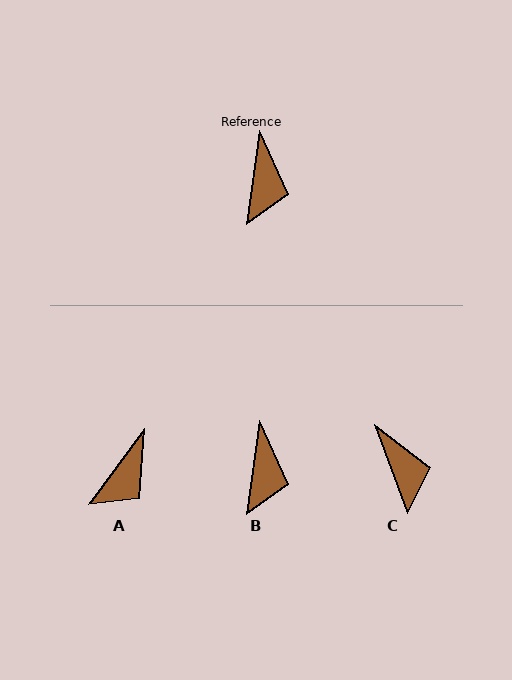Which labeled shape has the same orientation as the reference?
B.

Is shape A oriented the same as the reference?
No, it is off by about 28 degrees.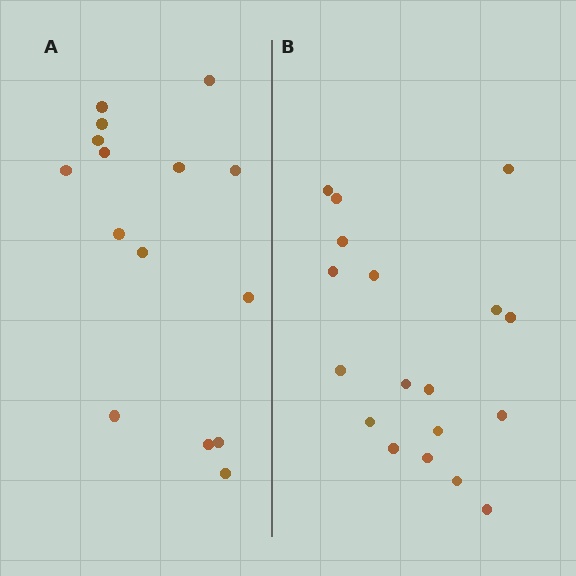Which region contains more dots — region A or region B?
Region B (the right region) has more dots.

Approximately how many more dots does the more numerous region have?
Region B has just a few more — roughly 2 or 3 more dots than region A.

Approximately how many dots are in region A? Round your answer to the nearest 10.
About 20 dots. (The exact count is 15, which rounds to 20.)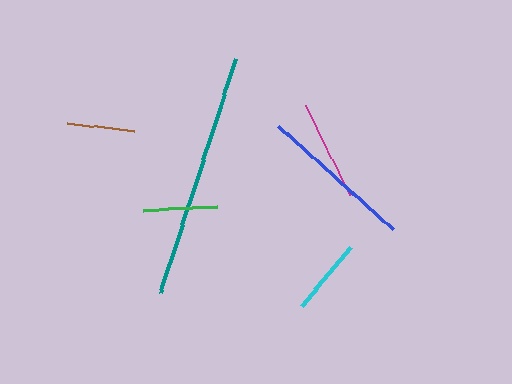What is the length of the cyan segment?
The cyan segment is approximately 77 pixels long.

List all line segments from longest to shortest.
From longest to shortest: teal, blue, magenta, cyan, green, brown.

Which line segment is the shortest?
The brown line is the shortest at approximately 67 pixels.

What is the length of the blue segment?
The blue segment is approximately 154 pixels long.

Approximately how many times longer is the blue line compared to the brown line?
The blue line is approximately 2.3 times the length of the brown line.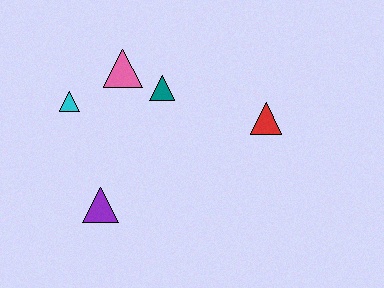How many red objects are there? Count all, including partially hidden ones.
There is 1 red object.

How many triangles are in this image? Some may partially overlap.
There are 5 triangles.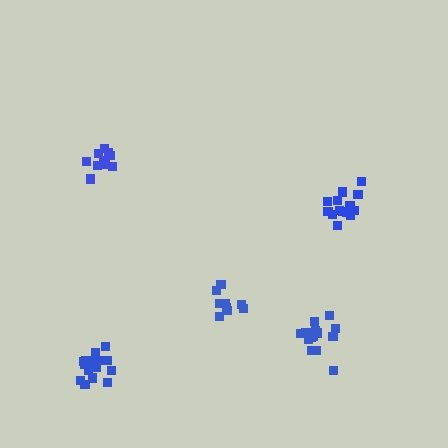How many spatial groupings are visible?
There are 5 spatial groupings.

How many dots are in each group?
Group 1: 14 dots, Group 2: 9 dots, Group 3: 15 dots, Group 4: 10 dots, Group 5: 15 dots (63 total).